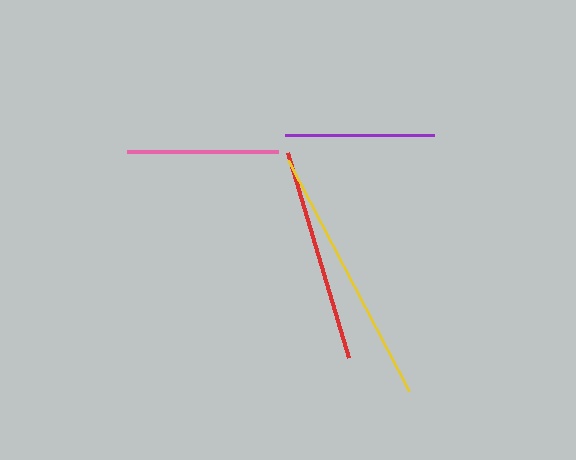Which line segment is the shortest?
The purple line is the shortest at approximately 149 pixels.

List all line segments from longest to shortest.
From longest to shortest: yellow, red, pink, purple.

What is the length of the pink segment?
The pink segment is approximately 151 pixels long.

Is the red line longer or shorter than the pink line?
The red line is longer than the pink line.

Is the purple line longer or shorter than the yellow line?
The yellow line is longer than the purple line.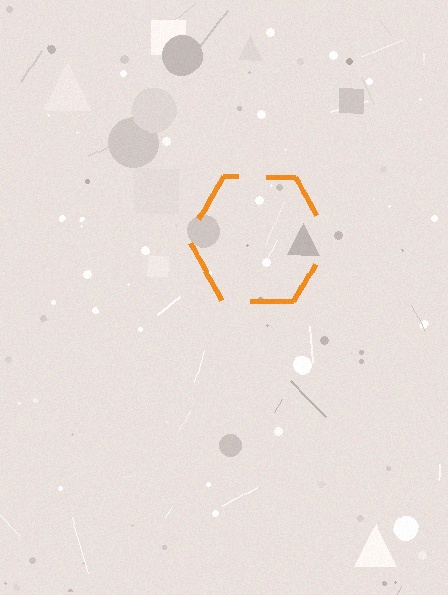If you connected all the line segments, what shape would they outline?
They would outline a hexagon.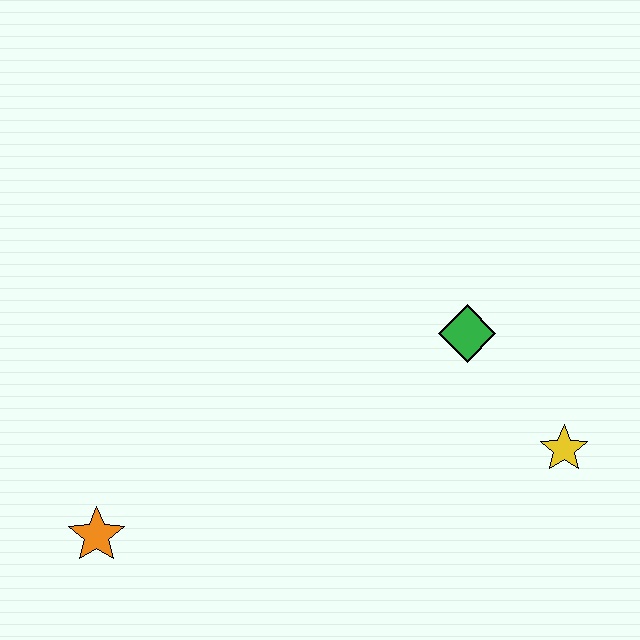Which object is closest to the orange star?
The green diamond is closest to the orange star.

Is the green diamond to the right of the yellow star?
No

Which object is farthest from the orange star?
The yellow star is farthest from the orange star.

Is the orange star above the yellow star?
No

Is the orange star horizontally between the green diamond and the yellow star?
No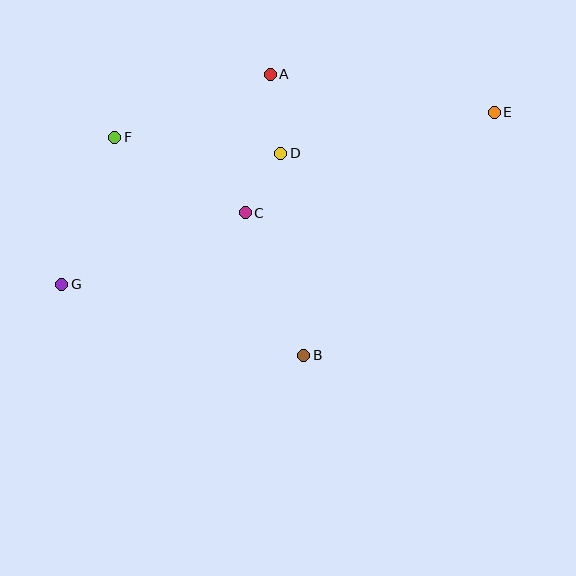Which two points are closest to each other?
Points C and D are closest to each other.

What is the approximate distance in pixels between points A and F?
The distance between A and F is approximately 168 pixels.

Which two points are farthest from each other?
Points E and G are farthest from each other.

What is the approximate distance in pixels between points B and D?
The distance between B and D is approximately 203 pixels.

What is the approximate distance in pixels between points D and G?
The distance between D and G is approximately 255 pixels.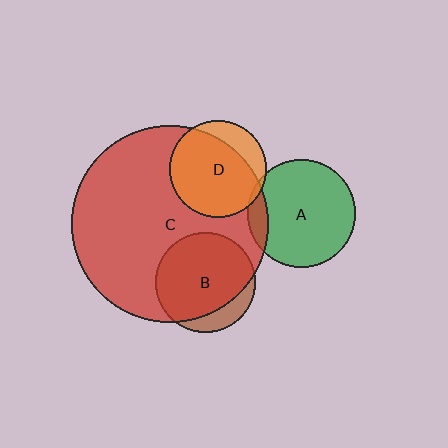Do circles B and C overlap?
Yes.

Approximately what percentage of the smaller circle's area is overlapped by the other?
Approximately 80%.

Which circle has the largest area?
Circle C (red).